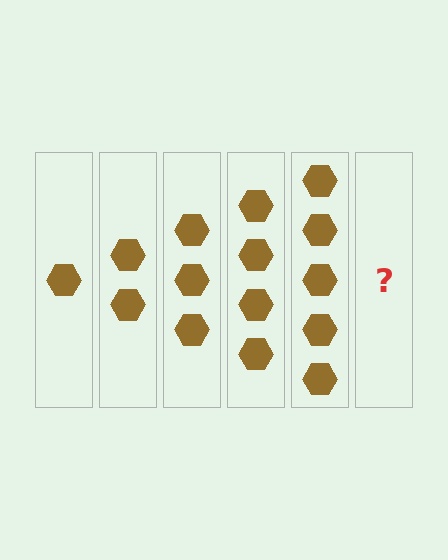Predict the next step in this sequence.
The next step is 6 hexagons.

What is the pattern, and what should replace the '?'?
The pattern is that each step adds one more hexagon. The '?' should be 6 hexagons.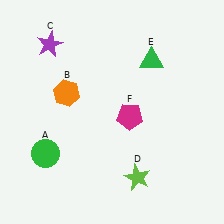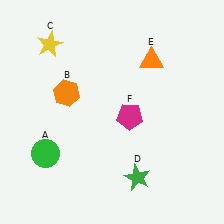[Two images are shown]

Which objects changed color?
C changed from purple to yellow. D changed from lime to green. E changed from green to orange.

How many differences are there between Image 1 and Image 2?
There are 3 differences between the two images.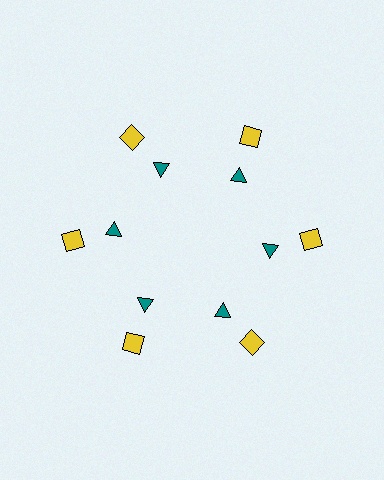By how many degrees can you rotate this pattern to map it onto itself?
The pattern maps onto itself every 60 degrees of rotation.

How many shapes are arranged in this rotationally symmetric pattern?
There are 12 shapes, arranged in 6 groups of 2.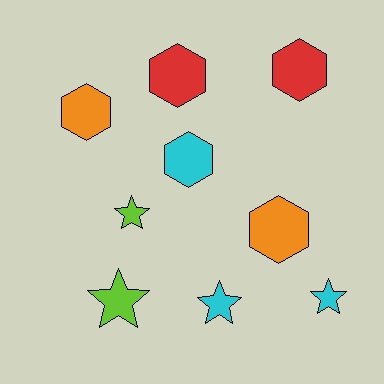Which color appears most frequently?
Cyan, with 3 objects.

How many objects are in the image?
There are 9 objects.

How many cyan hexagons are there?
There is 1 cyan hexagon.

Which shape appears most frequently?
Hexagon, with 5 objects.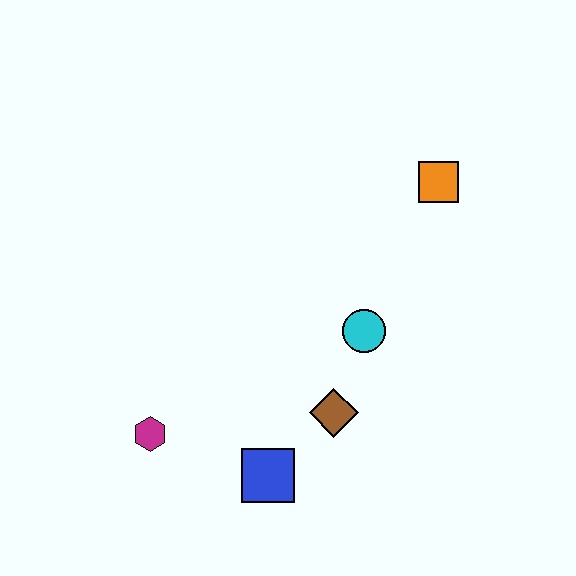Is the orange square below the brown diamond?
No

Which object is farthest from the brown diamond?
The orange square is farthest from the brown diamond.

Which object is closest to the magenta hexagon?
The blue square is closest to the magenta hexagon.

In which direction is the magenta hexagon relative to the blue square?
The magenta hexagon is to the left of the blue square.